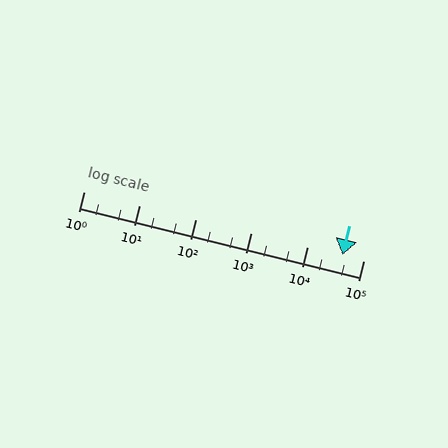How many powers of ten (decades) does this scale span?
The scale spans 5 decades, from 1 to 100000.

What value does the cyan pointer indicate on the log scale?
The pointer indicates approximately 43000.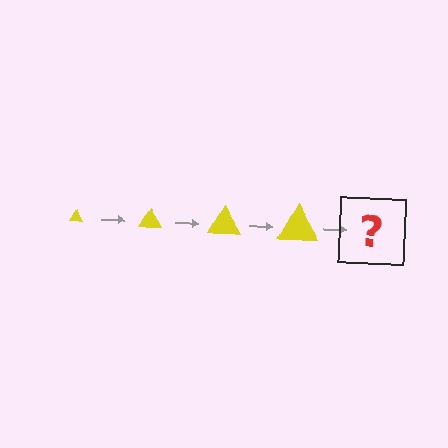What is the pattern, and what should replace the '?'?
The pattern is that the triangle gets progressively larger each step. The '?' should be a yellow triangle, larger than the previous one.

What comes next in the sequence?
The next element should be a yellow triangle, larger than the previous one.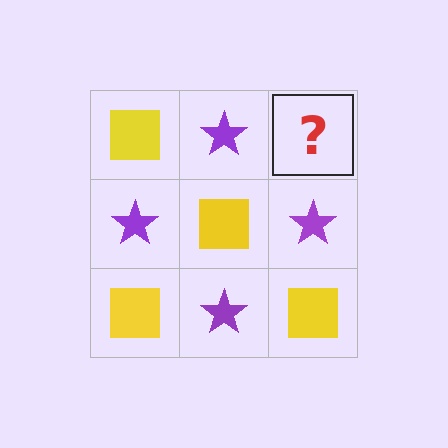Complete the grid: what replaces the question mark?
The question mark should be replaced with a yellow square.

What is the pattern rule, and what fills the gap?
The rule is that it alternates yellow square and purple star in a checkerboard pattern. The gap should be filled with a yellow square.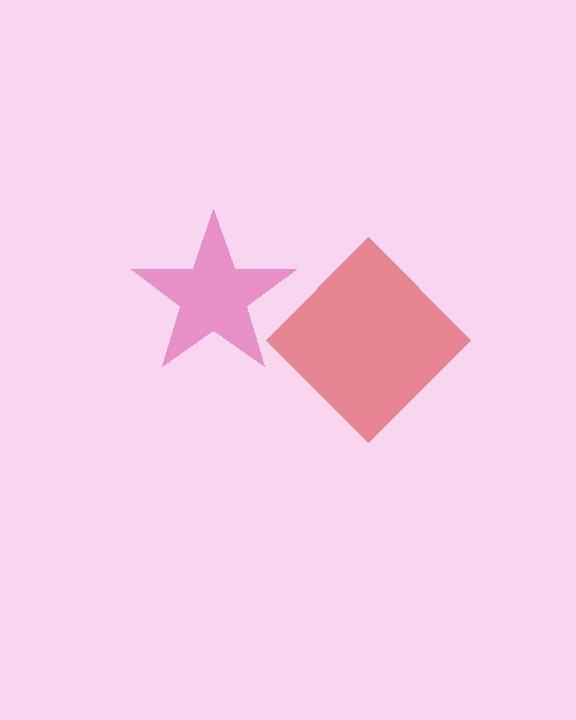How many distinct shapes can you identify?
There are 2 distinct shapes: a red diamond, a pink star.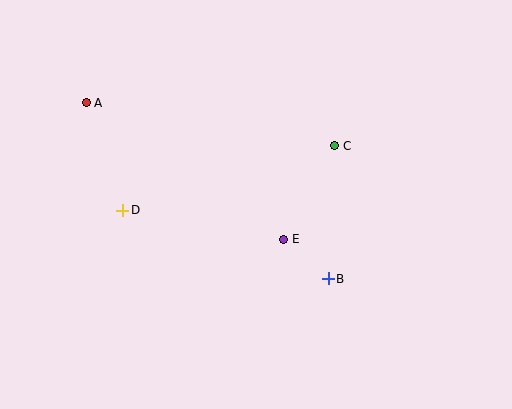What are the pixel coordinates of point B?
Point B is at (328, 279).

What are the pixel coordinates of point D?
Point D is at (123, 210).